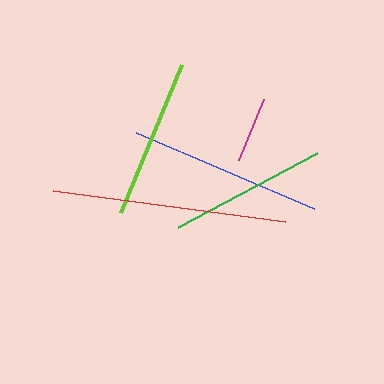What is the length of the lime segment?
The lime segment is approximately 160 pixels long.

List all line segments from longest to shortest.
From longest to shortest: red, blue, lime, green, magenta.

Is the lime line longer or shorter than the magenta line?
The lime line is longer than the magenta line.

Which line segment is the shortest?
The magenta line is the shortest at approximately 65 pixels.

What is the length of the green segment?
The green segment is approximately 158 pixels long.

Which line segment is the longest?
The red line is the longest at approximately 234 pixels.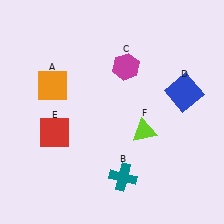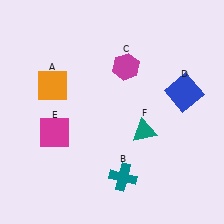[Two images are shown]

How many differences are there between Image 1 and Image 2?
There are 2 differences between the two images.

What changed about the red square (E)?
In Image 1, E is red. In Image 2, it changed to magenta.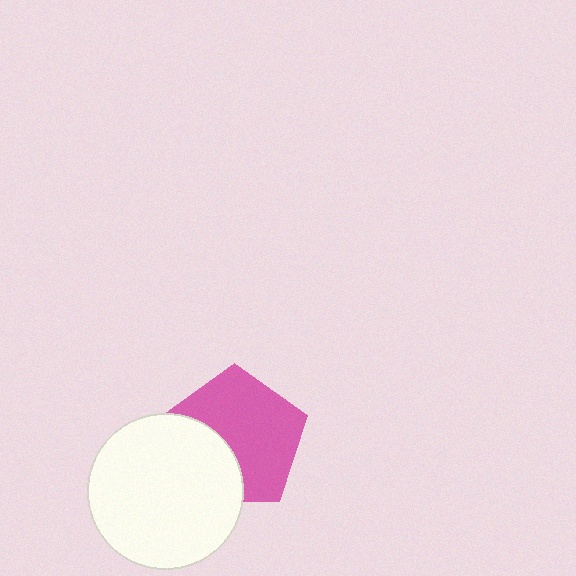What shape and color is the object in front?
The object in front is a white circle.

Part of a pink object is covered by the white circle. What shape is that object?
It is a pentagon.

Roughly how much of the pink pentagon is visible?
Most of it is visible (roughly 66%).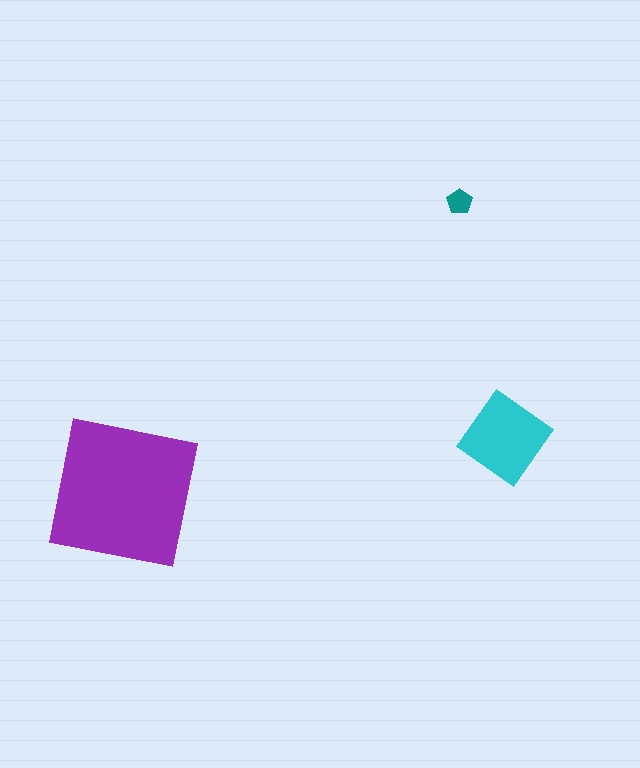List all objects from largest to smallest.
The purple square, the cyan diamond, the teal pentagon.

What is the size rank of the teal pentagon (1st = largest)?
3rd.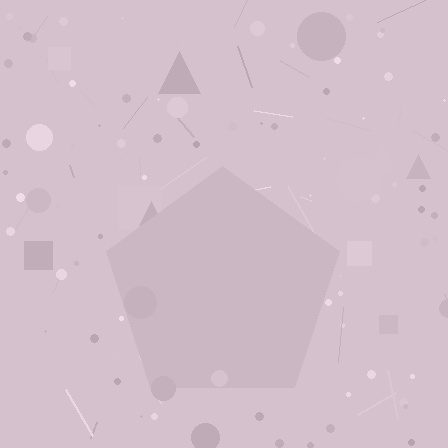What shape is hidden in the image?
A pentagon is hidden in the image.